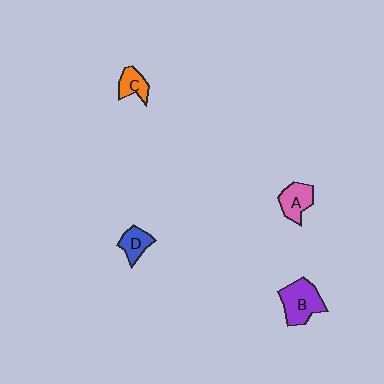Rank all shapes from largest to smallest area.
From largest to smallest: B (purple), A (pink), D (blue), C (orange).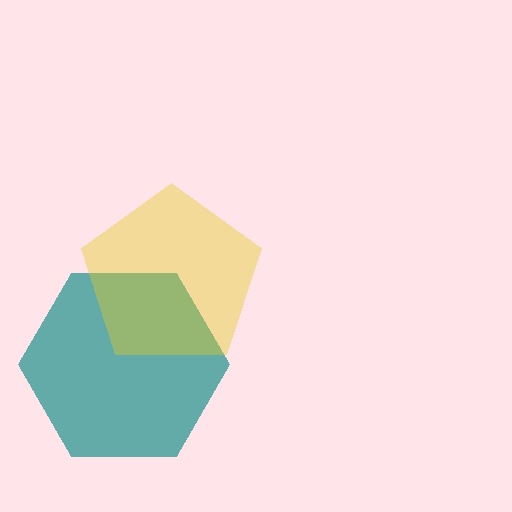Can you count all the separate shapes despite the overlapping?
Yes, there are 2 separate shapes.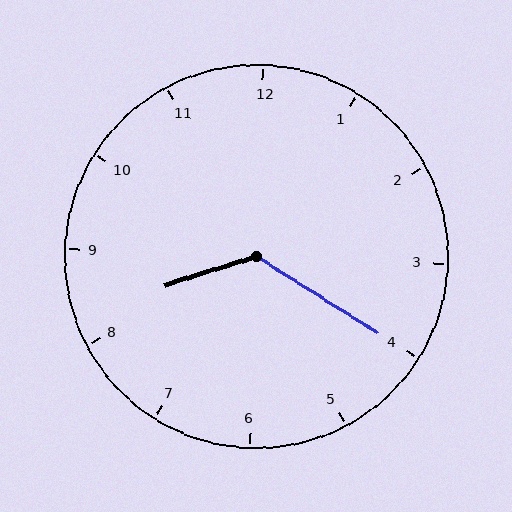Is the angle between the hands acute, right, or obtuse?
It is obtuse.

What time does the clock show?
8:20.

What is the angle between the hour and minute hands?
Approximately 130 degrees.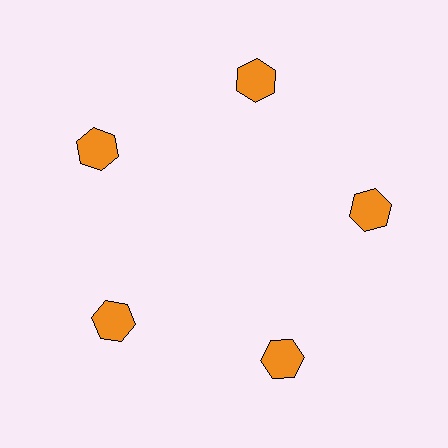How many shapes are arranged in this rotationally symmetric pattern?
There are 5 shapes, arranged in 5 groups of 1.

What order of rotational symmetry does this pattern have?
This pattern has 5-fold rotational symmetry.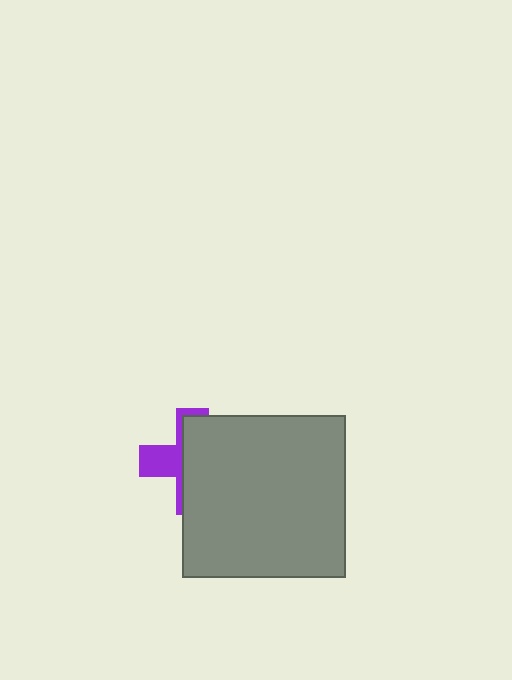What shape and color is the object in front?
The object in front is a gray square.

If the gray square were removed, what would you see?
You would see the complete purple cross.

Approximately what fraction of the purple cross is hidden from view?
Roughly 66% of the purple cross is hidden behind the gray square.